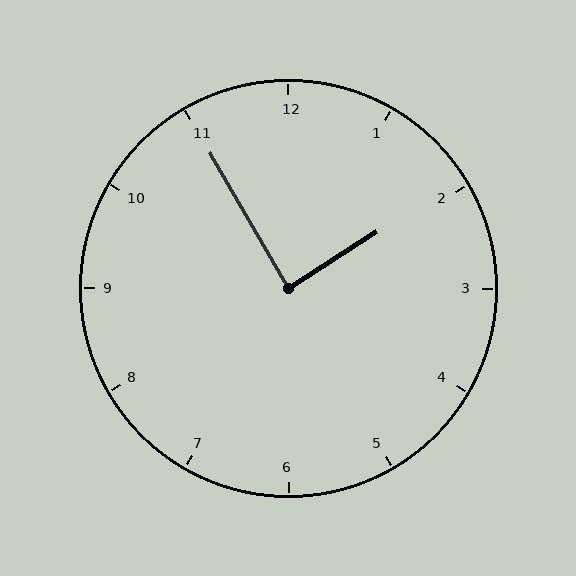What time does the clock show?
1:55.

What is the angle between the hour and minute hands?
Approximately 88 degrees.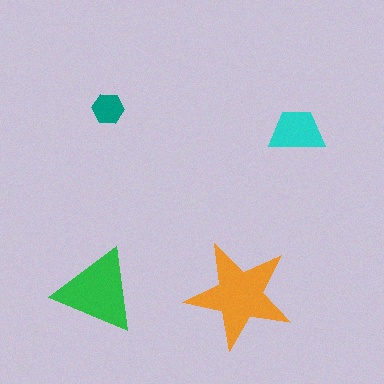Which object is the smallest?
The teal hexagon.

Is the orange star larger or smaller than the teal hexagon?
Larger.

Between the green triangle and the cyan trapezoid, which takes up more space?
The green triangle.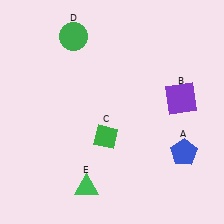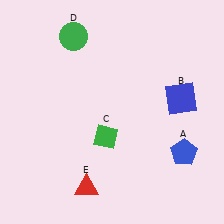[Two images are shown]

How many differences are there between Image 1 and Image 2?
There are 2 differences between the two images.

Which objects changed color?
B changed from purple to blue. E changed from green to red.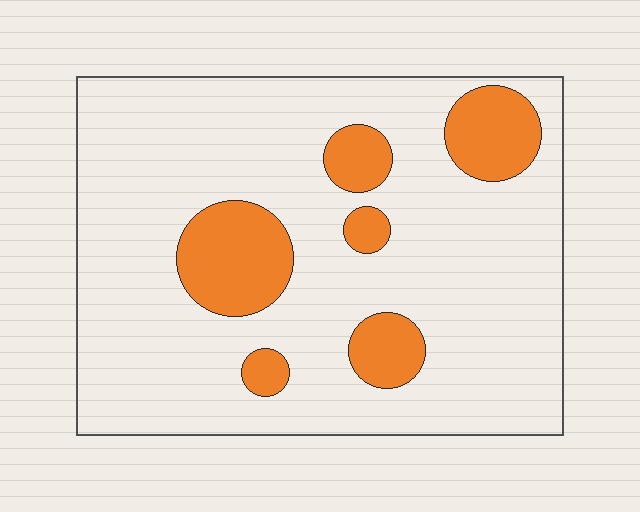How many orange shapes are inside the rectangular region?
6.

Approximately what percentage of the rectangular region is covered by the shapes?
Approximately 15%.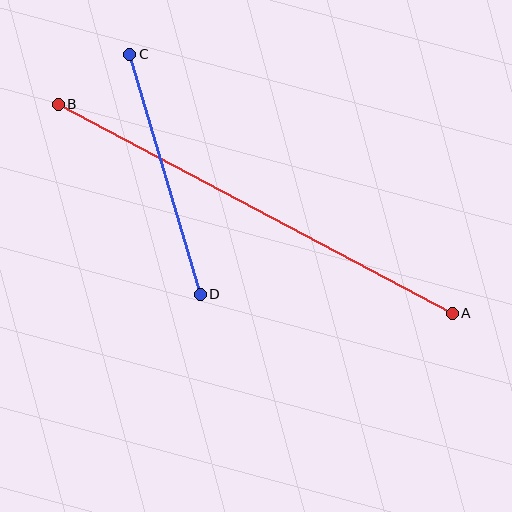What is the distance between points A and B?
The distance is approximately 446 pixels.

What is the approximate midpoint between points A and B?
The midpoint is at approximately (255, 209) pixels.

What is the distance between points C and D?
The distance is approximately 250 pixels.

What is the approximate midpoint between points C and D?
The midpoint is at approximately (165, 174) pixels.